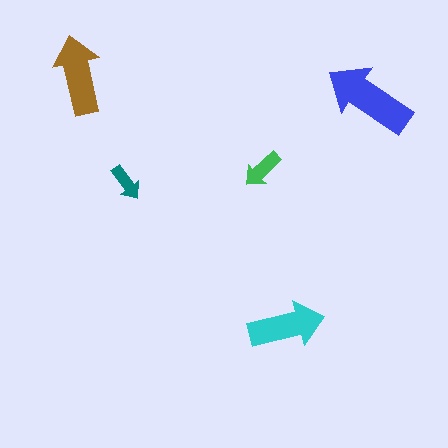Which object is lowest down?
The cyan arrow is bottommost.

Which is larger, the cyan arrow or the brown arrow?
The brown one.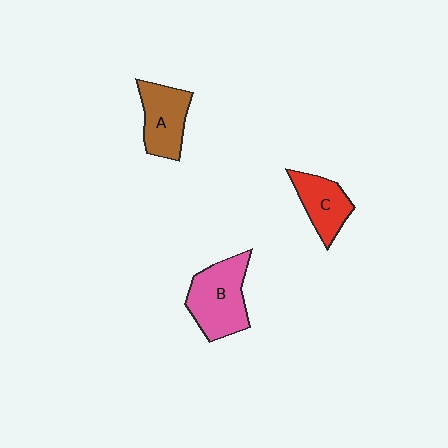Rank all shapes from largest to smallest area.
From largest to smallest: B (pink), A (brown), C (red).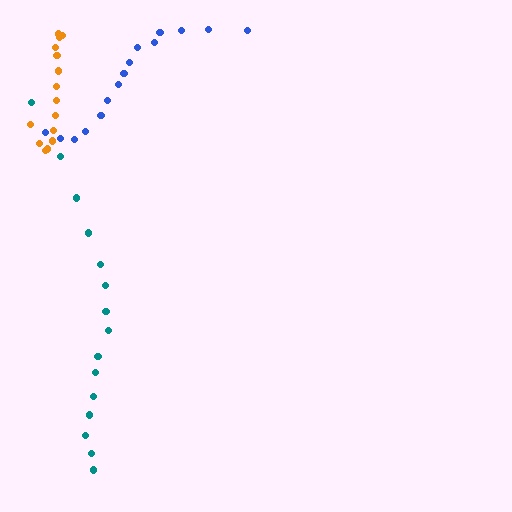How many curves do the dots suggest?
There are 3 distinct paths.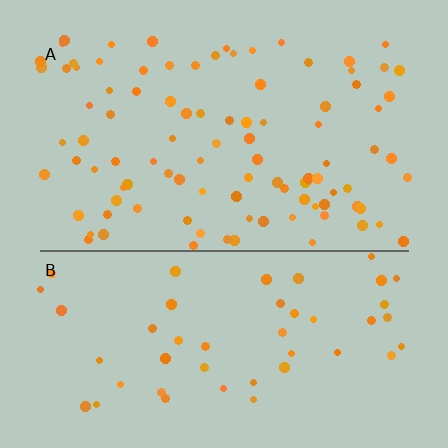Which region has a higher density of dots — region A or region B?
A (the top).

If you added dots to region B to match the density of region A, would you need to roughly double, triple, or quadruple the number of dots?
Approximately double.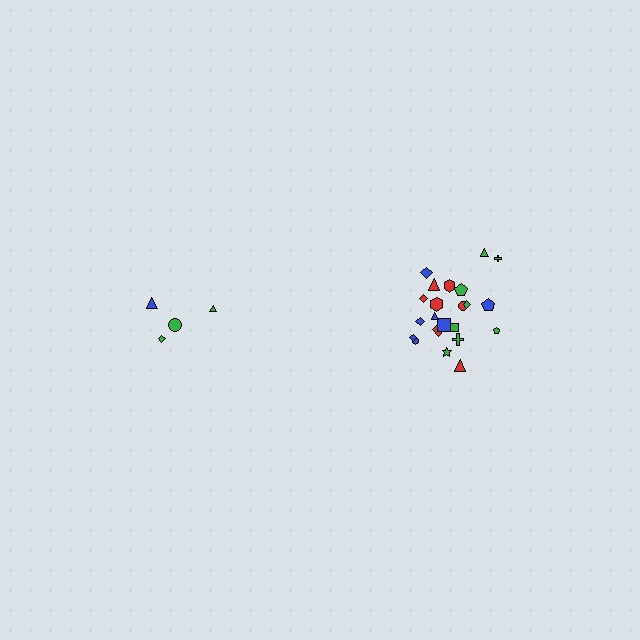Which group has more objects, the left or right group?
The right group.